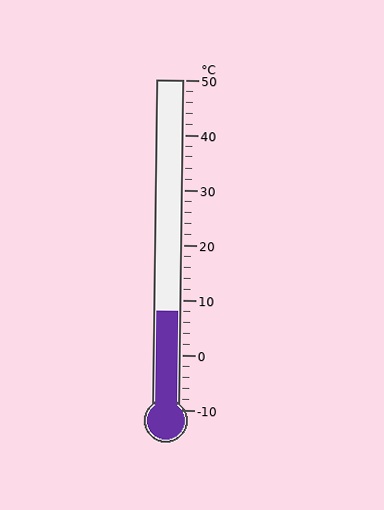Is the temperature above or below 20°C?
The temperature is below 20°C.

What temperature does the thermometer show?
The thermometer shows approximately 8°C.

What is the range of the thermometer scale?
The thermometer scale ranges from -10°C to 50°C.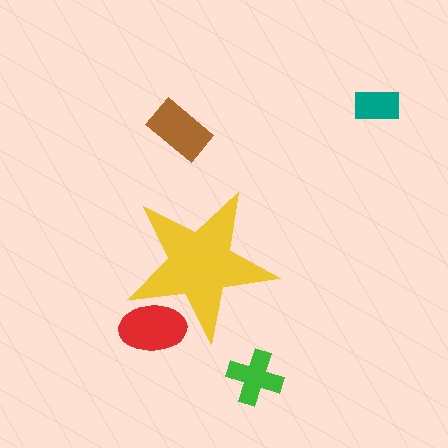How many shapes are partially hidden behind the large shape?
1 shape is partially hidden.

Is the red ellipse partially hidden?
Yes, the red ellipse is partially hidden behind the yellow star.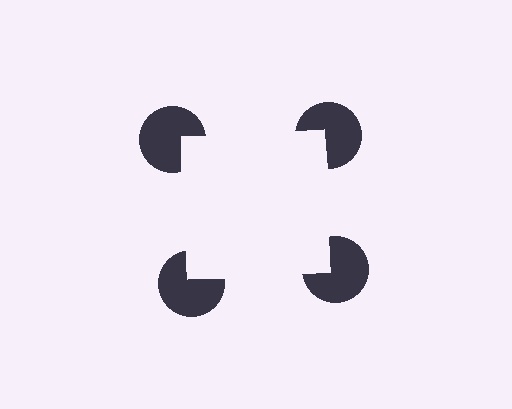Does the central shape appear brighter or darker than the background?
It typically appears slightly brighter than the background, even though no actual brightness change is drawn.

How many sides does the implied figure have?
4 sides.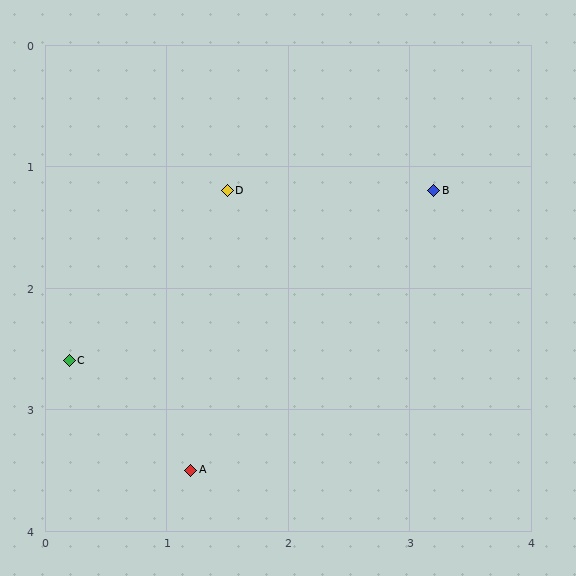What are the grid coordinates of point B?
Point B is at approximately (3.2, 1.2).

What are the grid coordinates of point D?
Point D is at approximately (1.5, 1.2).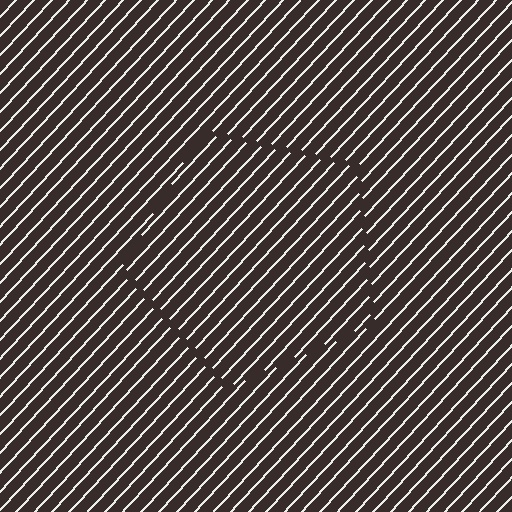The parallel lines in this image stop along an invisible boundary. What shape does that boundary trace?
An illusory pentagon. The interior of the shape contains the same grating, shifted by half a period — the contour is defined by the phase discontinuity where line-ends from the inner and outer gratings abut.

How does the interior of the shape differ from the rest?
The interior of the shape contains the same grating, shifted by half a period — the contour is defined by the phase discontinuity where line-ends from the inner and outer gratings abut.